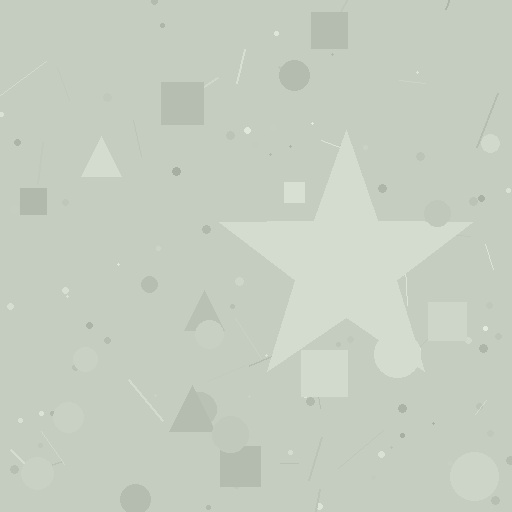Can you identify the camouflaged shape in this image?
The camouflaged shape is a star.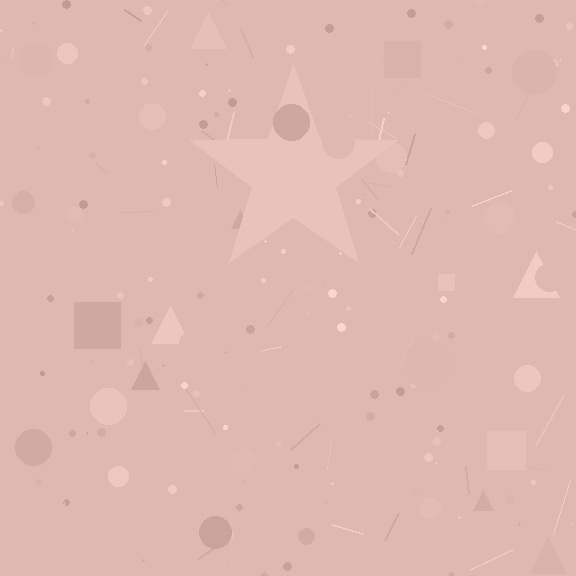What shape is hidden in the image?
A star is hidden in the image.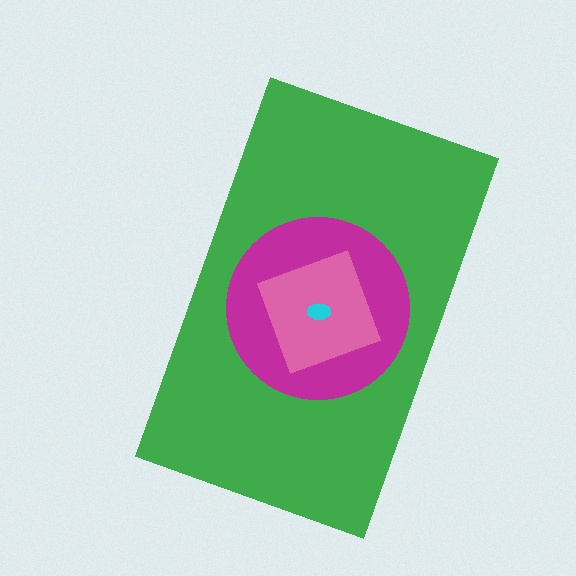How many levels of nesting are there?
4.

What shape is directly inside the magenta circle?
The pink square.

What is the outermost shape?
The green rectangle.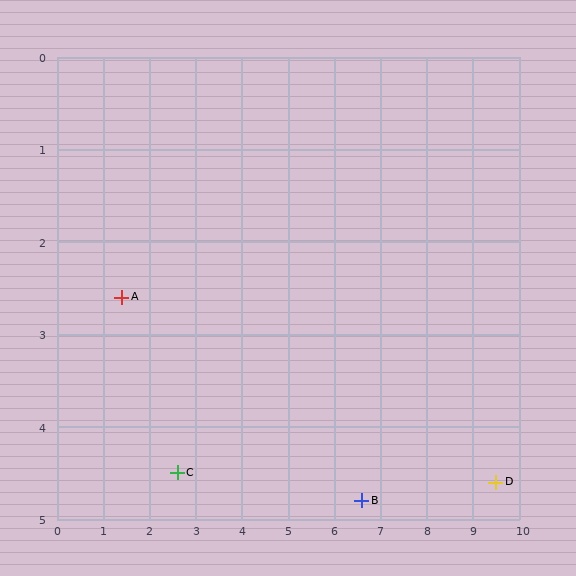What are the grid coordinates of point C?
Point C is at approximately (2.6, 4.5).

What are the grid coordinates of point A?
Point A is at approximately (1.4, 2.6).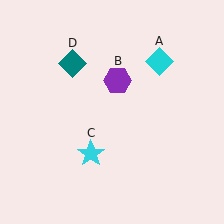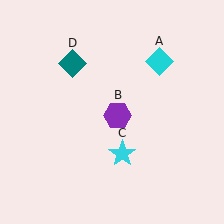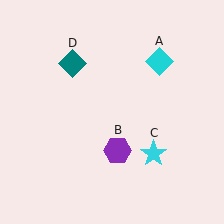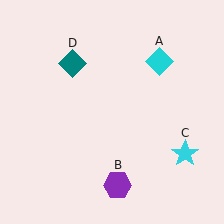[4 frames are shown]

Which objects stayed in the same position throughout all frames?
Cyan diamond (object A) and teal diamond (object D) remained stationary.